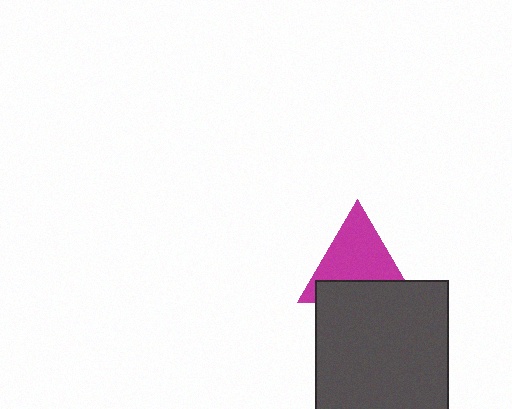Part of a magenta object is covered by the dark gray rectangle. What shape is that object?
It is a triangle.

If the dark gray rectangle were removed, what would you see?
You would see the complete magenta triangle.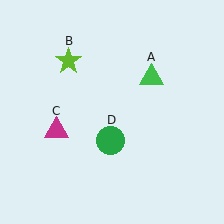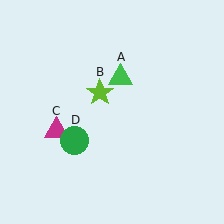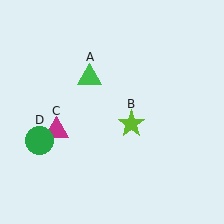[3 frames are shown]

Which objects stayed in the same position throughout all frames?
Magenta triangle (object C) remained stationary.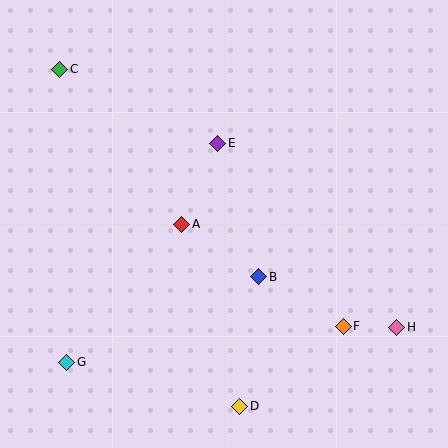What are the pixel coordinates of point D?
Point D is at (240, 406).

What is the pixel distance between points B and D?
The distance between B and D is 131 pixels.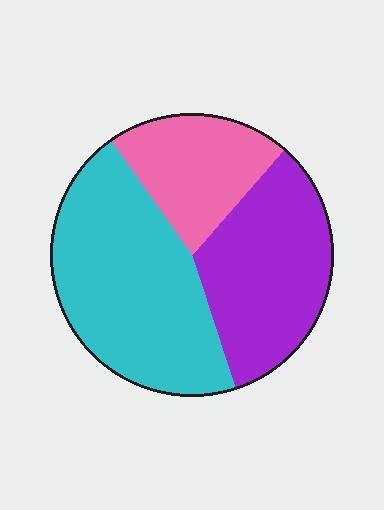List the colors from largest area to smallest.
From largest to smallest: cyan, purple, pink.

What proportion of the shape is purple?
Purple takes up between a third and a half of the shape.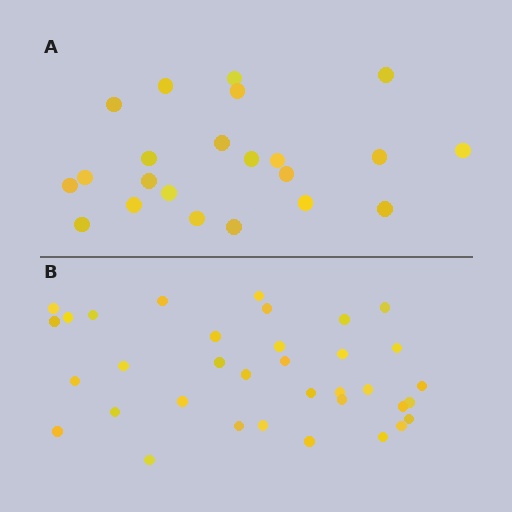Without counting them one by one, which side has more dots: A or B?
Region B (the bottom region) has more dots.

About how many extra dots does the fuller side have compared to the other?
Region B has approximately 15 more dots than region A.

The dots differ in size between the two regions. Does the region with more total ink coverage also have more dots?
No. Region A has more total ink coverage because its dots are larger, but region B actually contains more individual dots. Total area can be misleading — the number of items is what matters here.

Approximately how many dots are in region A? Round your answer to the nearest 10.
About 20 dots. (The exact count is 22, which rounds to 20.)